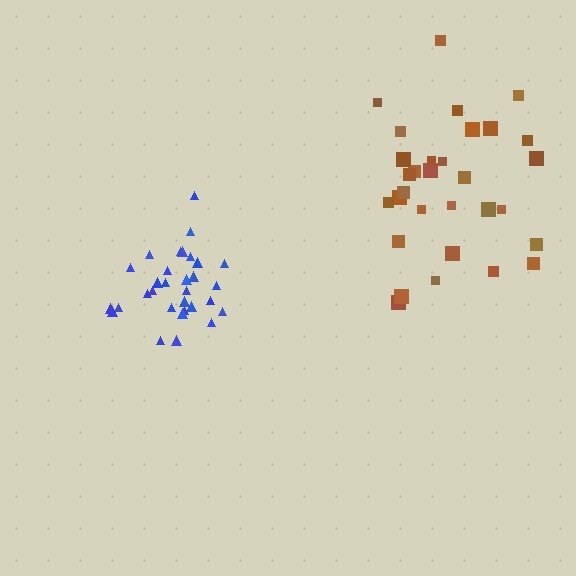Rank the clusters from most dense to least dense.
blue, brown.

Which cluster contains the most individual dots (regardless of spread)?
Brown (32).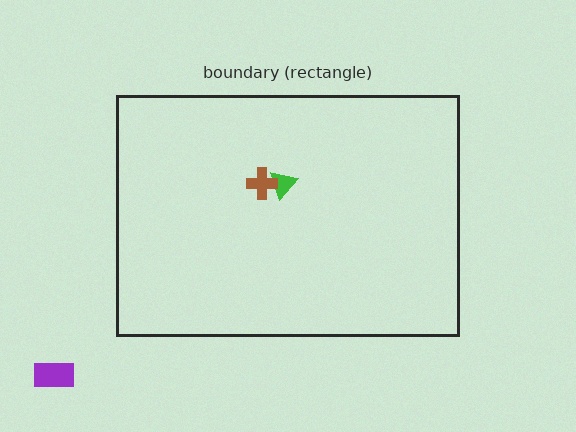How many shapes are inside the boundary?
2 inside, 1 outside.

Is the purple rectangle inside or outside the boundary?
Outside.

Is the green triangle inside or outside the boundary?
Inside.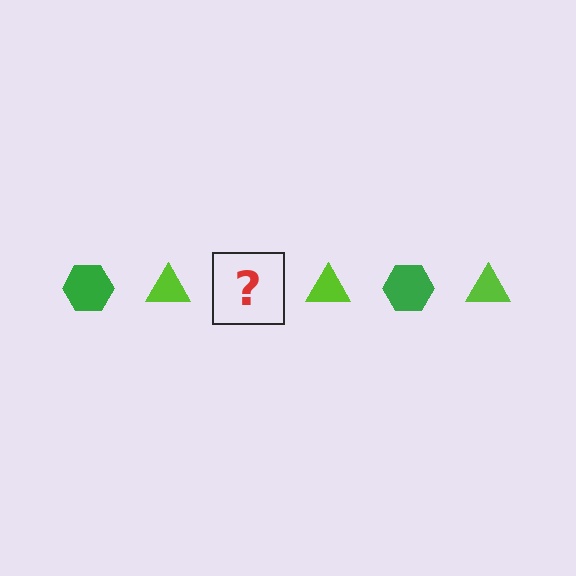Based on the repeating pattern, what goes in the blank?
The blank should be a green hexagon.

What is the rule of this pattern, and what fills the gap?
The rule is that the pattern alternates between green hexagon and lime triangle. The gap should be filled with a green hexagon.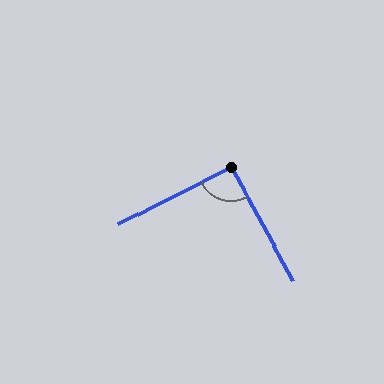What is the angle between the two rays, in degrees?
Approximately 92 degrees.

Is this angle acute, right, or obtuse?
It is approximately a right angle.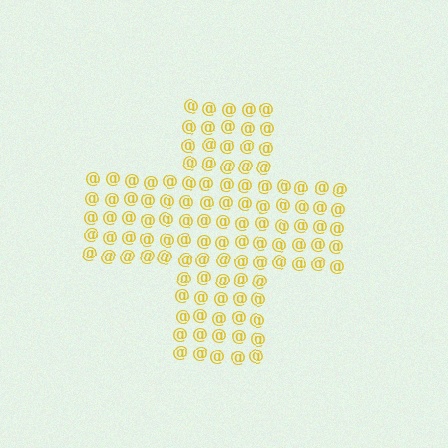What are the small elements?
The small elements are at signs.